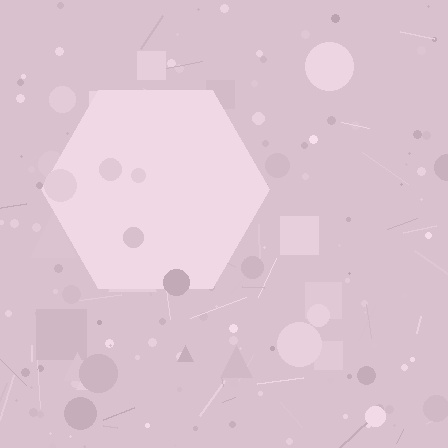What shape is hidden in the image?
A hexagon is hidden in the image.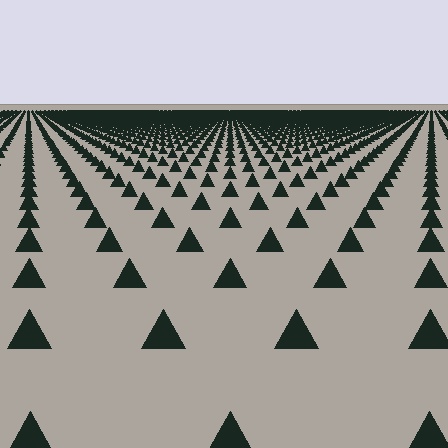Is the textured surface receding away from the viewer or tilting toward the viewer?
The surface is receding away from the viewer. Texture elements get smaller and denser toward the top.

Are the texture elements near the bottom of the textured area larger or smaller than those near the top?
Larger. Near the bottom, elements are closer to the viewer and appear at a bigger on-screen size.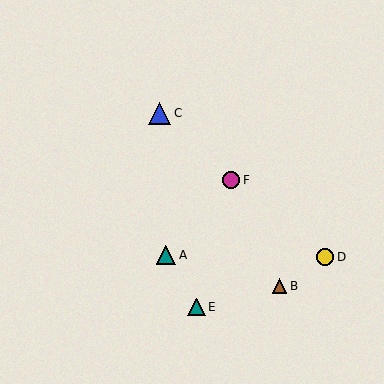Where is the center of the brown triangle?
The center of the brown triangle is at (280, 286).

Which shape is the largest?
The blue triangle (labeled C) is the largest.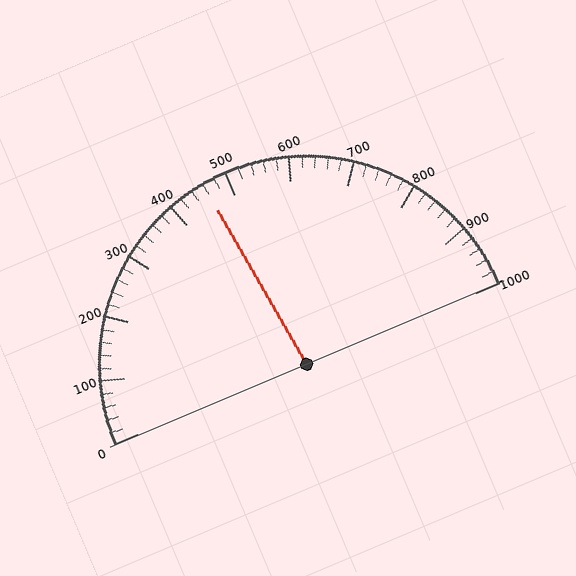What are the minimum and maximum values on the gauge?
The gauge ranges from 0 to 1000.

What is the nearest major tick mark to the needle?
The nearest major tick mark is 500.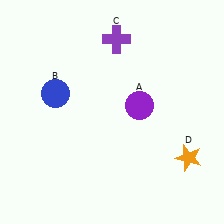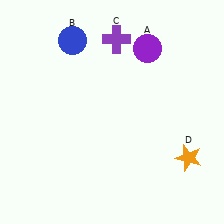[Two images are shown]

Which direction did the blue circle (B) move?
The blue circle (B) moved up.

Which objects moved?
The objects that moved are: the purple circle (A), the blue circle (B).